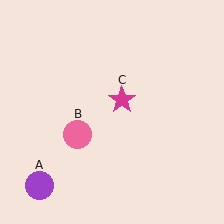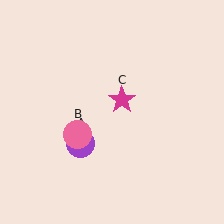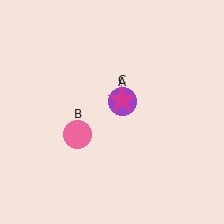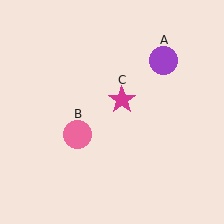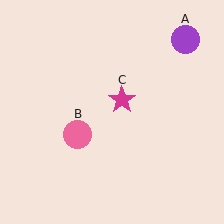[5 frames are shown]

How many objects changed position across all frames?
1 object changed position: purple circle (object A).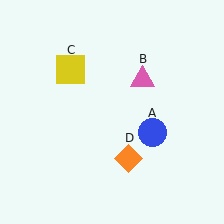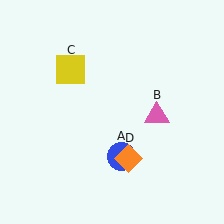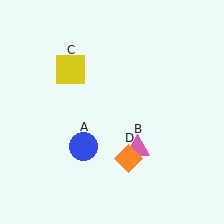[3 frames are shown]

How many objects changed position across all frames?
2 objects changed position: blue circle (object A), pink triangle (object B).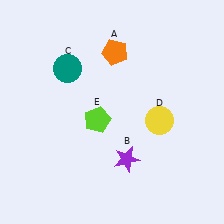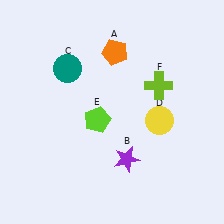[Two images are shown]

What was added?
A lime cross (F) was added in Image 2.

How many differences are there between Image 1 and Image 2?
There is 1 difference between the two images.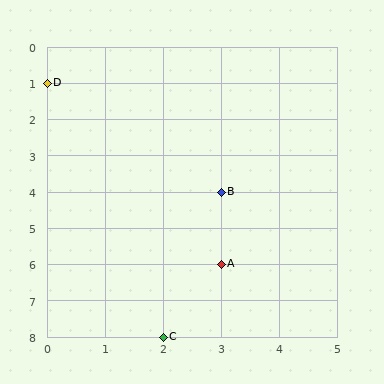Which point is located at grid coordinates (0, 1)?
Point D is at (0, 1).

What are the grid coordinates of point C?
Point C is at grid coordinates (2, 8).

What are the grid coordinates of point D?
Point D is at grid coordinates (0, 1).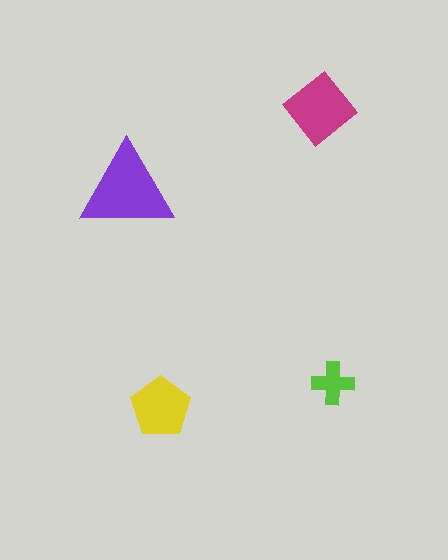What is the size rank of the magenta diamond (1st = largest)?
2nd.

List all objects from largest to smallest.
The purple triangle, the magenta diamond, the yellow pentagon, the lime cross.